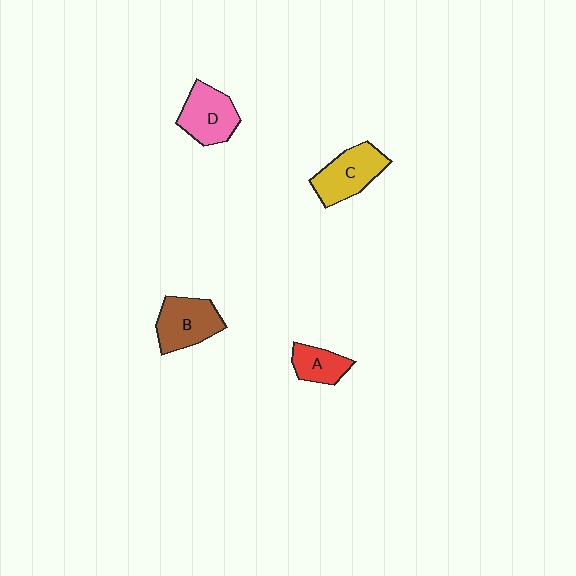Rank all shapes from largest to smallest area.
From largest to smallest: C (yellow), B (brown), D (pink), A (red).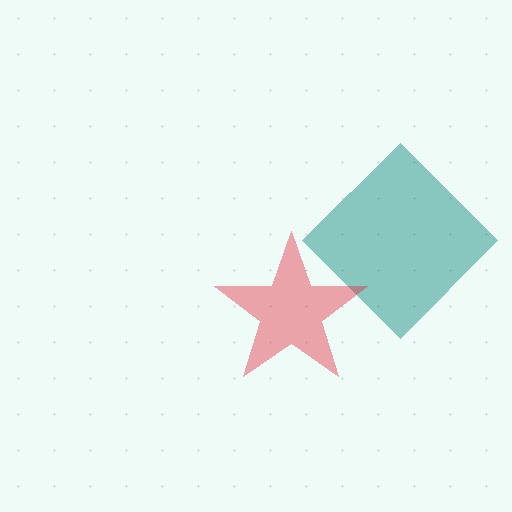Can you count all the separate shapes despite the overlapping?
Yes, there are 2 separate shapes.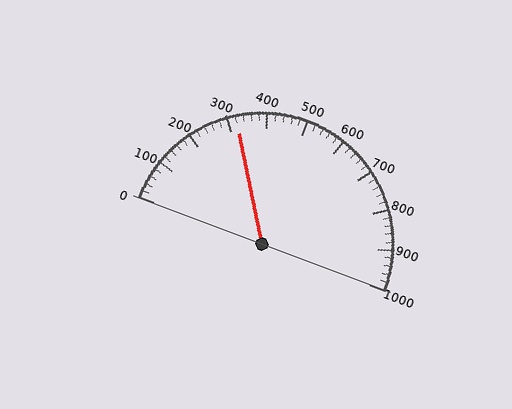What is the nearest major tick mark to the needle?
The nearest major tick mark is 300.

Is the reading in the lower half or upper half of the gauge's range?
The reading is in the lower half of the range (0 to 1000).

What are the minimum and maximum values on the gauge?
The gauge ranges from 0 to 1000.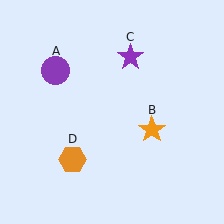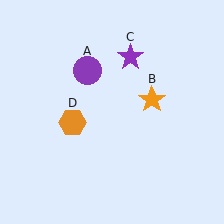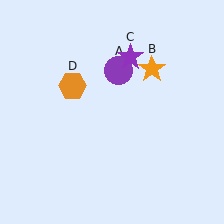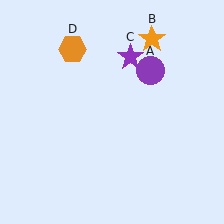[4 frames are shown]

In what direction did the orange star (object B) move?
The orange star (object B) moved up.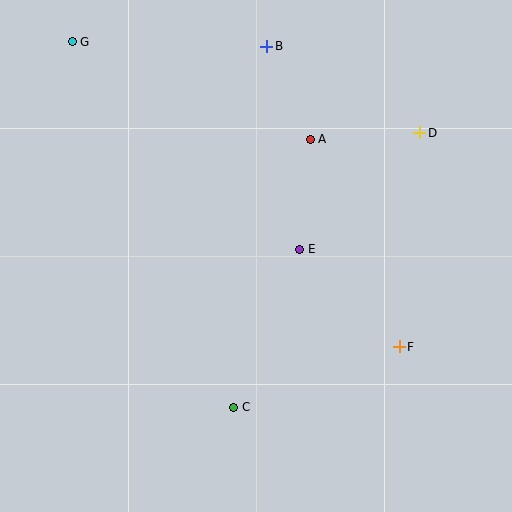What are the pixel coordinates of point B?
Point B is at (267, 46).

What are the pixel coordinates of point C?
Point C is at (234, 407).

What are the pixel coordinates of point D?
Point D is at (420, 133).